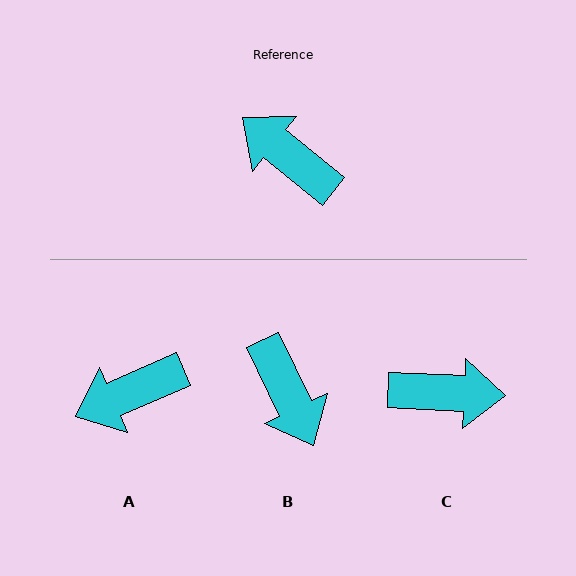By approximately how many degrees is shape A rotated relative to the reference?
Approximately 62 degrees counter-clockwise.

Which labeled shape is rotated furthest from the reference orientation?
B, about 155 degrees away.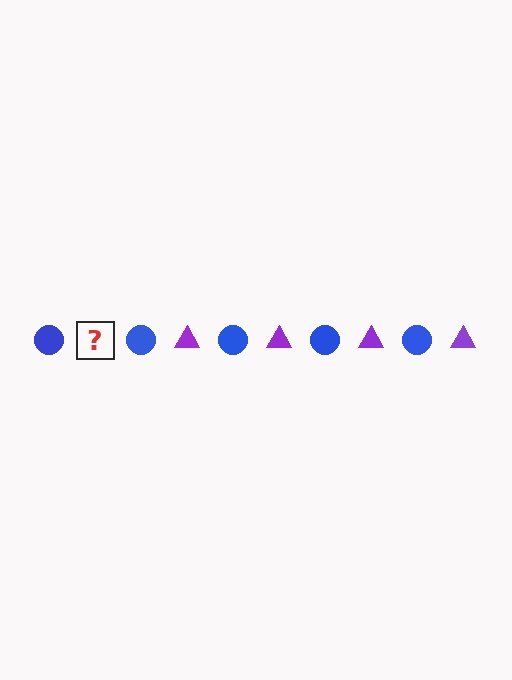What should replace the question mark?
The question mark should be replaced with a purple triangle.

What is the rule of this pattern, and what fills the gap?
The rule is that the pattern alternates between blue circle and purple triangle. The gap should be filled with a purple triangle.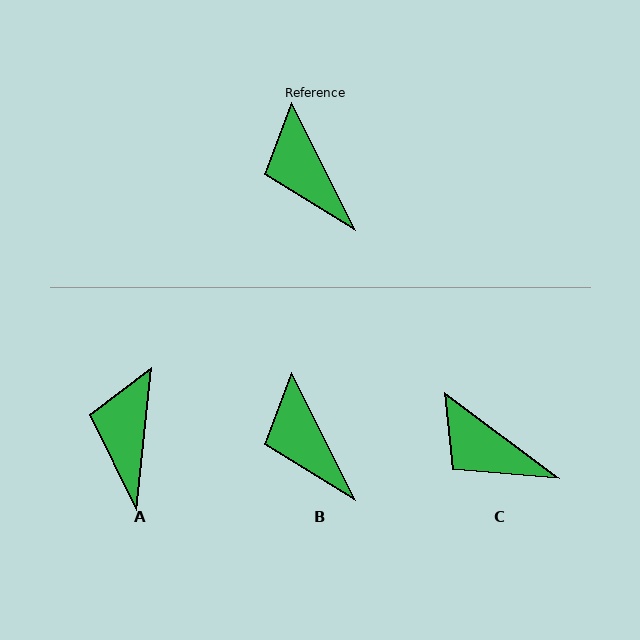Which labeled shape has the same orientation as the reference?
B.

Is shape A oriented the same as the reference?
No, it is off by about 32 degrees.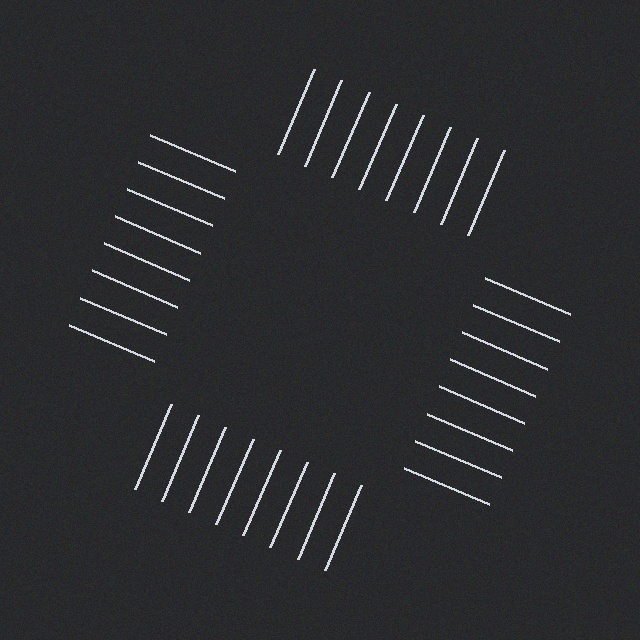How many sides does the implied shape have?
4 sides — the line-ends trace a square.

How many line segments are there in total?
32 — 8 along each of the 4 edges.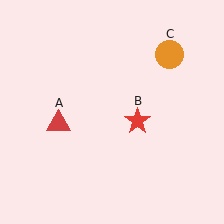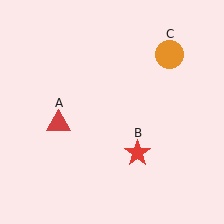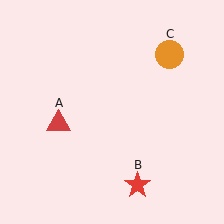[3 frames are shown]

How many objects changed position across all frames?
1 object changed position: red star (object B).